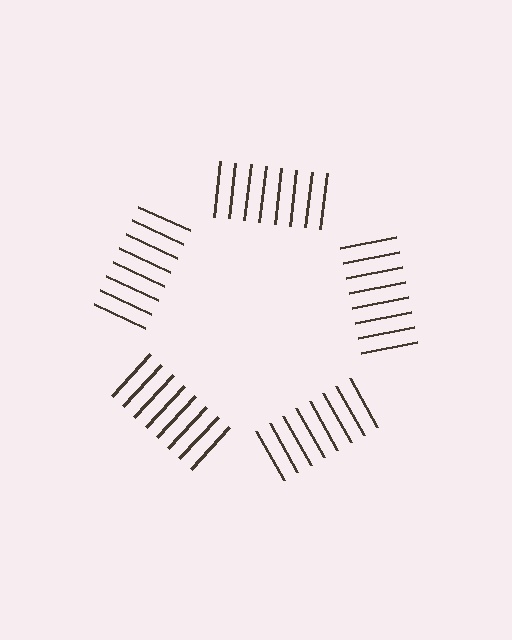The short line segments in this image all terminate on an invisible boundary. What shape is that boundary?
An illusory pentagon — the line segments terminate on its edges but no continuous stroke is drawn.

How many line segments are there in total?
40 — 8 along each of the 5 edges.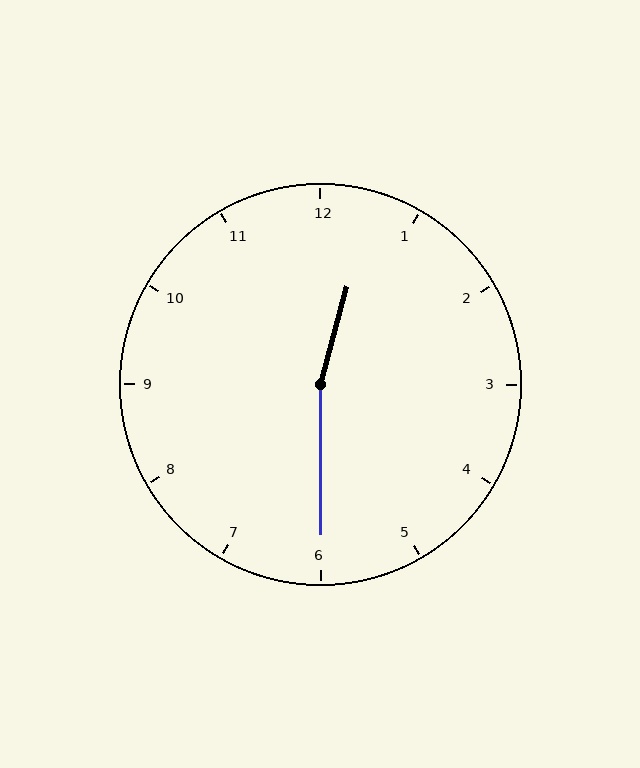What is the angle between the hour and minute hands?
Approximately 165 degrees.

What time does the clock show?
12:30.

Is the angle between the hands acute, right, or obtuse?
It is obtuse.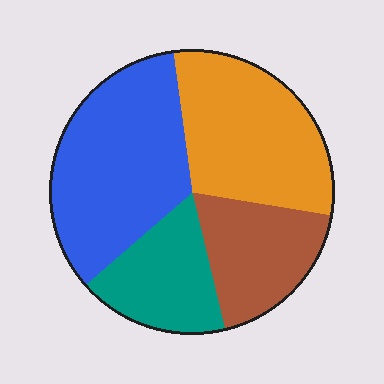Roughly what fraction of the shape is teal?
Teal covers around 15% of the shape.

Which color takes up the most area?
Blue, at roughly 35%.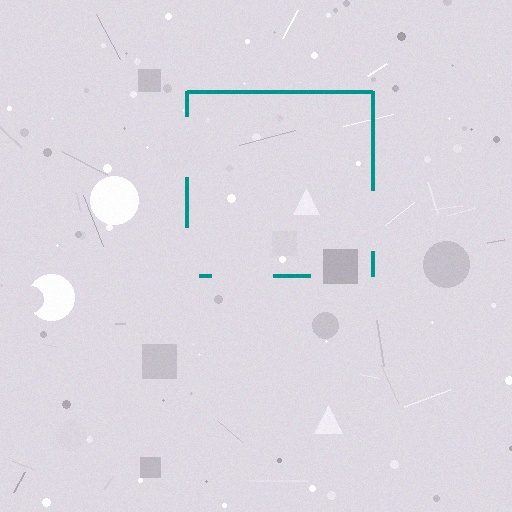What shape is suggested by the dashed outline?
The dashed outline suggests a square.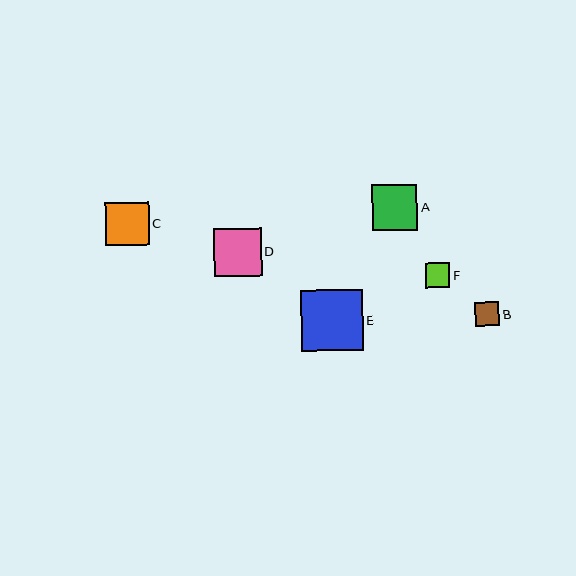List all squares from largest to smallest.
From largest to smallest: E, D, A, C, F, B.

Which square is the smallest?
Square B is the smallest with a size of approximately 24 pixels.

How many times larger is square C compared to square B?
Square C is approximately 1.8 times the size of square B.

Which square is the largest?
Square E is the largest with a size of approximately 61 pixels.